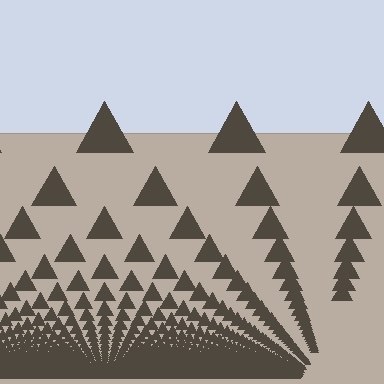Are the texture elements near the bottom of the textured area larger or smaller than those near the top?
Smaller. The gradient is inverted — elements near the bottom are smaller and denser.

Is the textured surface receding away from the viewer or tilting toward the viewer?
The surface appears to tilt toward the viewer. Texture elements get larger and sparser toward the top.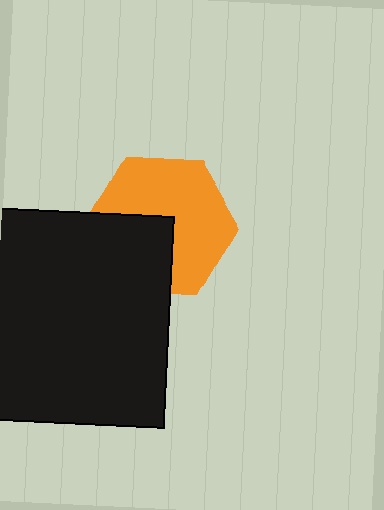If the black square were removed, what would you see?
You would see the complete orange hexagon.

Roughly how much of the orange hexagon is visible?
About half of it is visible (roughly 64%).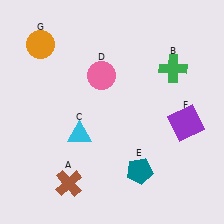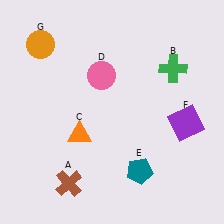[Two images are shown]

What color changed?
The triangle (C) changed from cyan in Image 1 to orange in Image 2.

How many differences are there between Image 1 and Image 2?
There is 1 difference between the two images.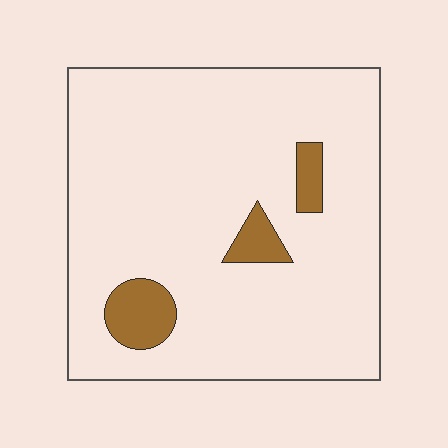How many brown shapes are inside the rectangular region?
3.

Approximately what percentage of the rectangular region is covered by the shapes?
Approximately 10%.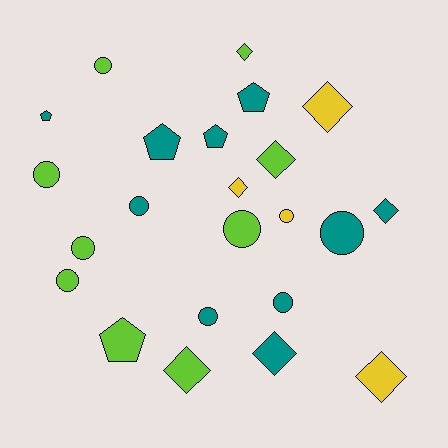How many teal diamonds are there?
There are 2 teal diamonds.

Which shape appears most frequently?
Circle, with 10 objects.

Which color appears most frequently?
Teal, with 10 objects.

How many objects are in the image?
There are 23 objects.